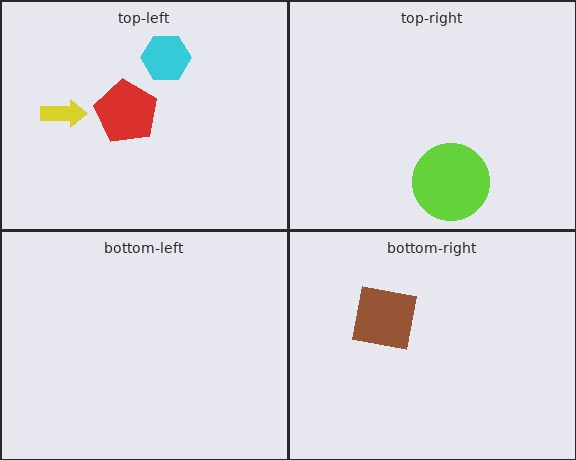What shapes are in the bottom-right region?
The brown square.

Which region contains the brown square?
The bottom-right region.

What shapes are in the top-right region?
The lime circle.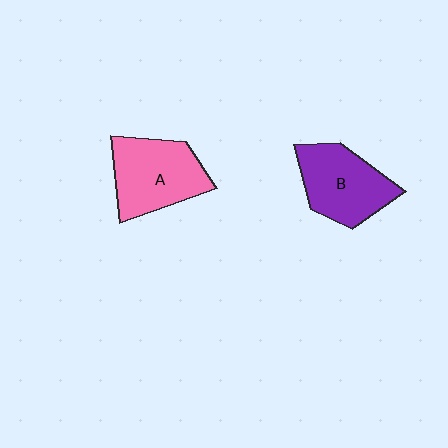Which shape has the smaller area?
Shape B (purple).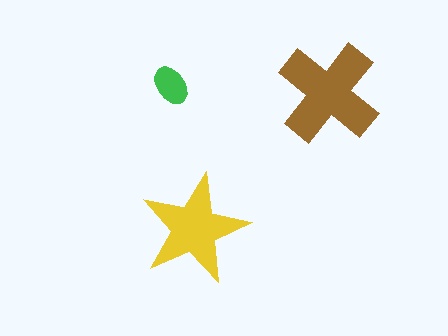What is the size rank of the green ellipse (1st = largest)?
3rd.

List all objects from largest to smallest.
The brown cross, the yellow star, the green ellipse.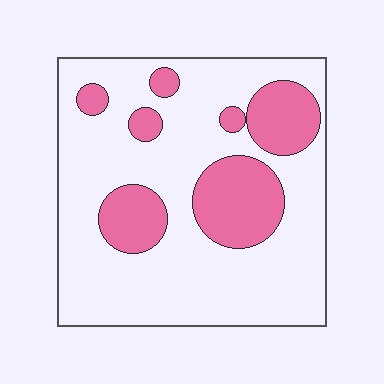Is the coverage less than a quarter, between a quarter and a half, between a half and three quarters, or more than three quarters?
Between a quarter and a half.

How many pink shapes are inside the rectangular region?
7.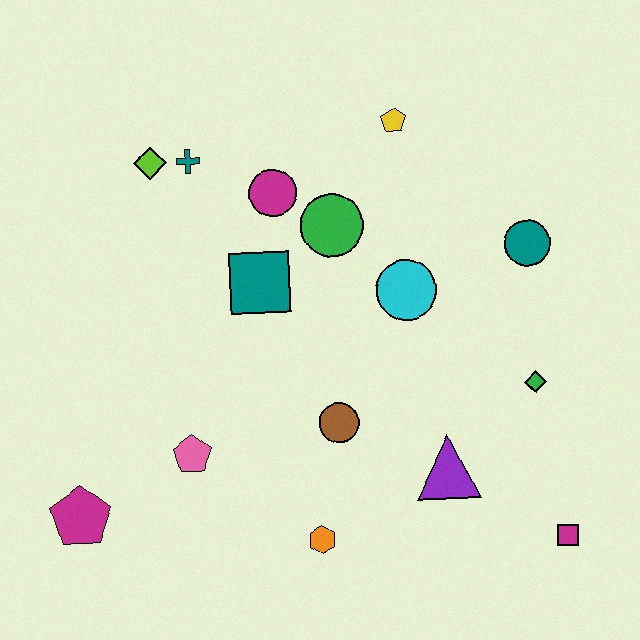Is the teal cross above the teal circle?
Yes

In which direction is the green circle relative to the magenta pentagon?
The green circle is above the magenta pentagon.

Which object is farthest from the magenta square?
The lime diamond is farthest from the magenta square.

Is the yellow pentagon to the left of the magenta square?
Yes